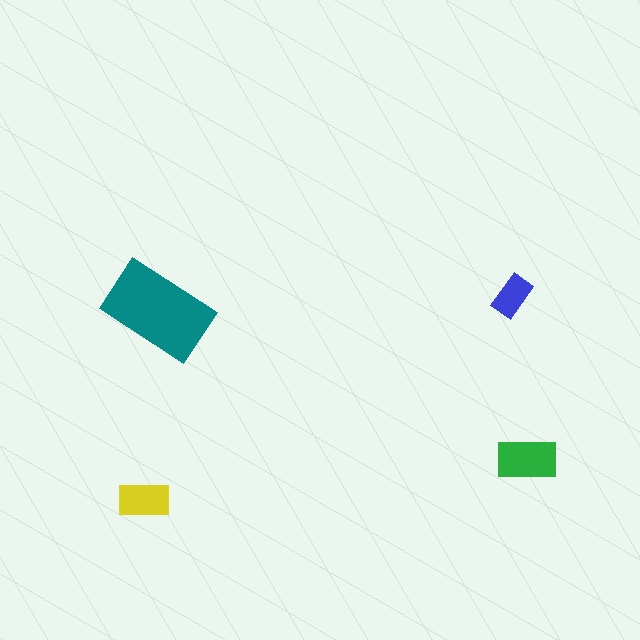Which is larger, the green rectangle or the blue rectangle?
The green one.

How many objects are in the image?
There are 4 objects in the image.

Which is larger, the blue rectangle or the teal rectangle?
The teal one.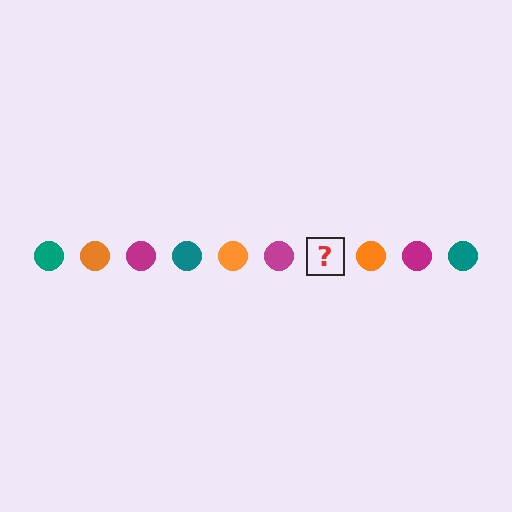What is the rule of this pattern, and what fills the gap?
The rule is that the pattern cycles through teal, orange, magenta circles. The gap should be filled with a teal circle.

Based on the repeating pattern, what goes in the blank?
The blank should be a teal circle.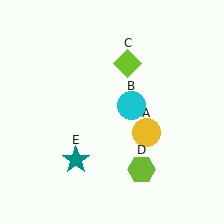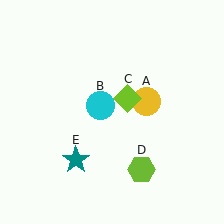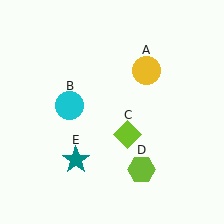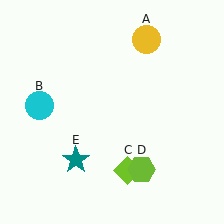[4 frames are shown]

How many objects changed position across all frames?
3 objects changed position: yellow circle (object A), cyan circle (object B), lime diamond (object C).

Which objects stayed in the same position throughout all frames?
Lime hexagon (object D) and teal star (object E) remained stationary.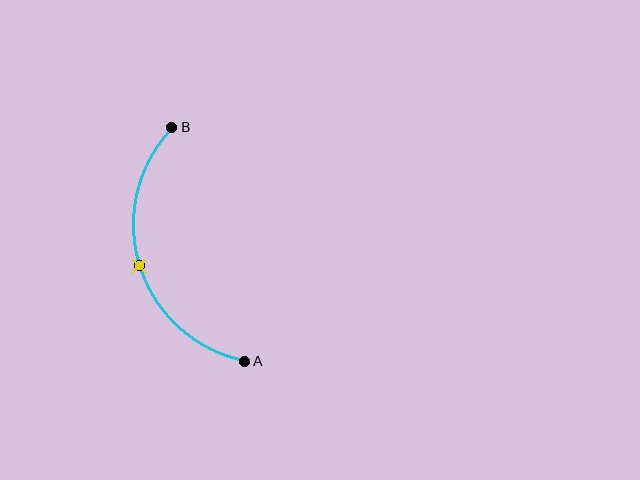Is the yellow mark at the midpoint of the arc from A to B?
Yes. The yellow mark lies on the arc at equal arc-length from both A and B — it is the arc midpoint.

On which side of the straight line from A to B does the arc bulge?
The arc bulges to the left of the straight line connecting A and B.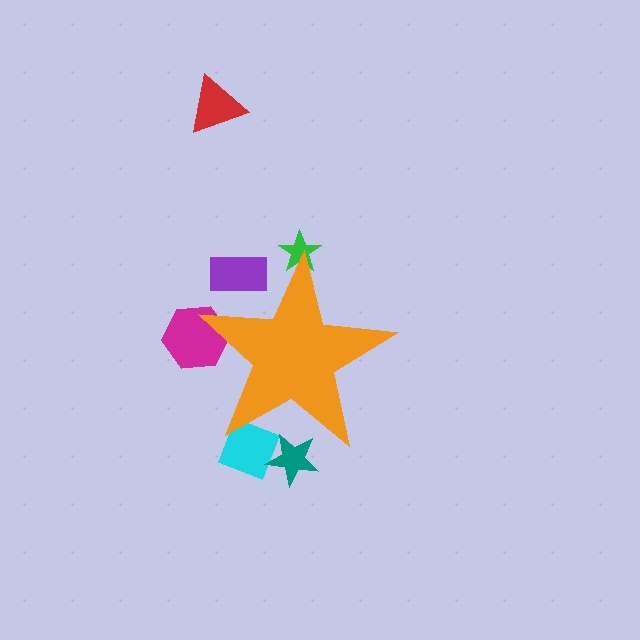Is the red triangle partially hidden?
No, the red triangle is fully visible.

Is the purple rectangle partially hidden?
Yes, the purple rectangle is partially hidden behind the orange star.